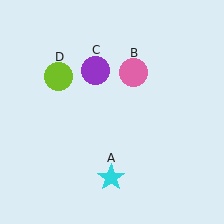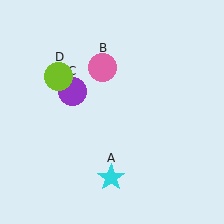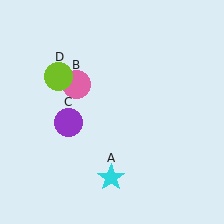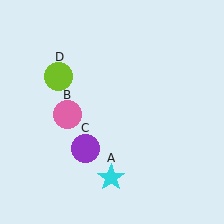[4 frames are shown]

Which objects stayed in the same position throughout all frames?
Cyan star (object A) and lime circle (object D) remained stationary.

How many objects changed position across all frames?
2 objects changed position: pink circle (object B), purple circle (object C).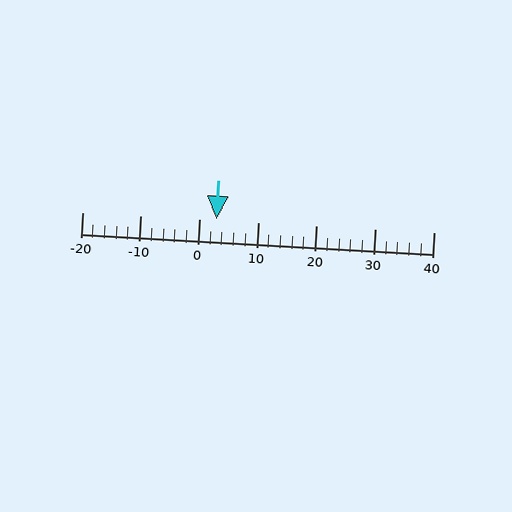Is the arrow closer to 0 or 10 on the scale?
The arrow is closer to 0.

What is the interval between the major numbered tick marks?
The major tick marks are spaced 10 units apart.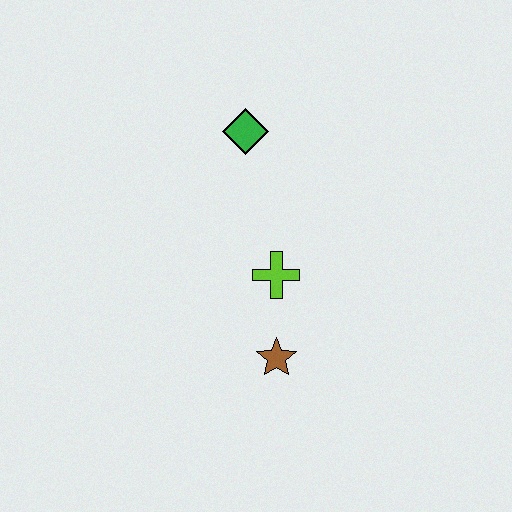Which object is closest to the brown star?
The lime cross is closest to the brown star.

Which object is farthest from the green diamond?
The brown star is farthest from the green diamond.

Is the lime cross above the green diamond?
No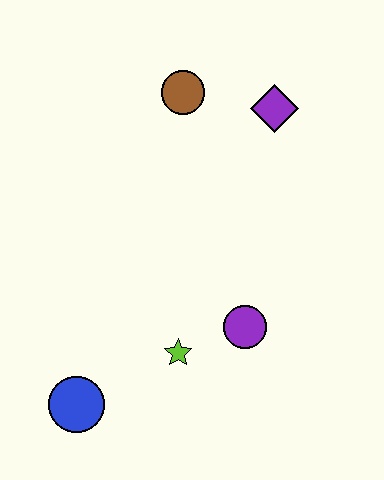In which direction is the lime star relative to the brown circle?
The lime star is below the brown circle.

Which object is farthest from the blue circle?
The purple diamond is farthest from the blue circle.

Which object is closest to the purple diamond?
The brown circle is closest to the purple diamond.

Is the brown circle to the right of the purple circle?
No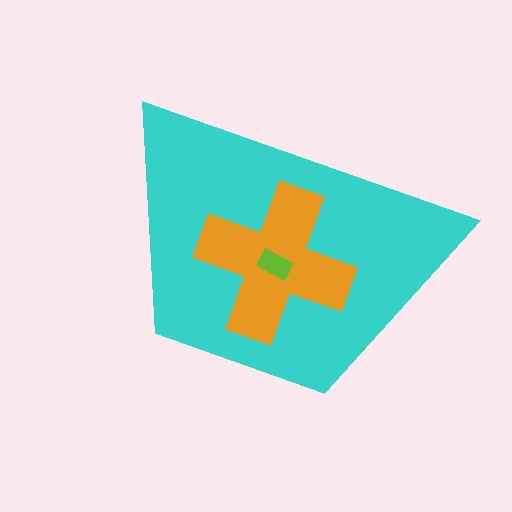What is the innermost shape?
The lime rectangle.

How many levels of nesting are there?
3.